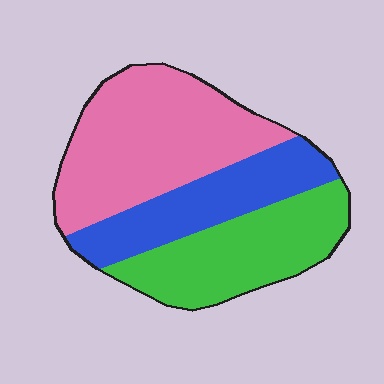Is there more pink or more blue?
Pink.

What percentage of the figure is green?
Green takes up between a quarter and a half of the figure.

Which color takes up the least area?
Blue, at roughly 25%.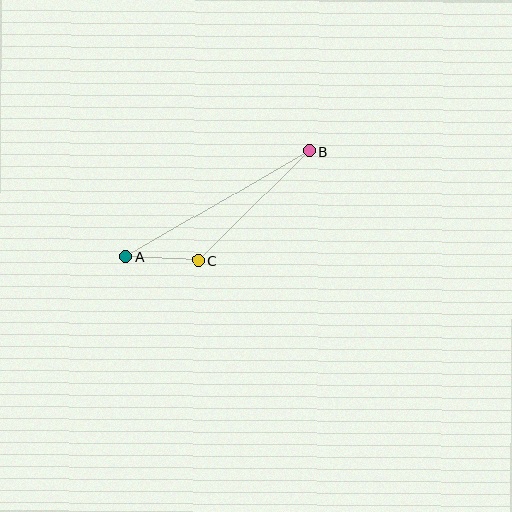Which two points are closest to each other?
Points A and C are closest to each other.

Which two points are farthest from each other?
Points A and B are farthest from each other.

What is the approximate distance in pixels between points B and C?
The distance between B and C is approximately 156 pixels.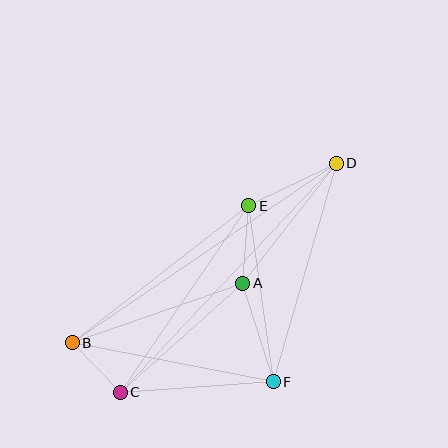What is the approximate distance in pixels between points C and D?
The distance between C and D is approximately 315 pixels.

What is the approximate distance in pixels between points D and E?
The distance between D and E is approximately 97 pixels.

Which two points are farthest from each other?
Points B and D are farthest from each other.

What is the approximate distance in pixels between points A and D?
The distance between A and D is approximately 152 pixels.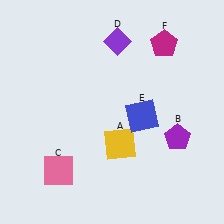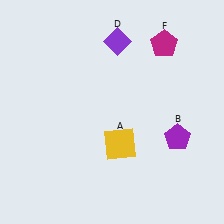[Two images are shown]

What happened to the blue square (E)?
The blue square (E) was removed in Image 2. It was in the bottom-right area of Image 1.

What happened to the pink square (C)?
The pink square (C) was removed in Image 2. It was in the bottom-left area of Image 1.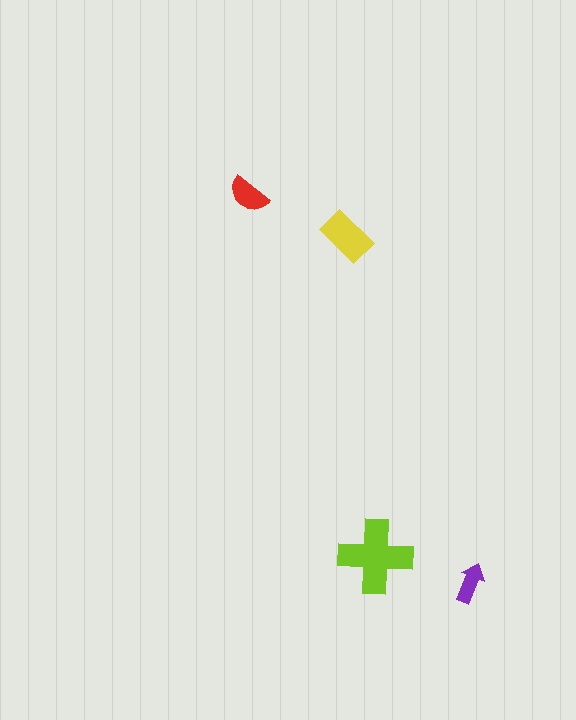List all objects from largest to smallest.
The lime cross, the yellow rectangle, the red semicircle, the purple arrow.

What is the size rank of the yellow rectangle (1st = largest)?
2nd.